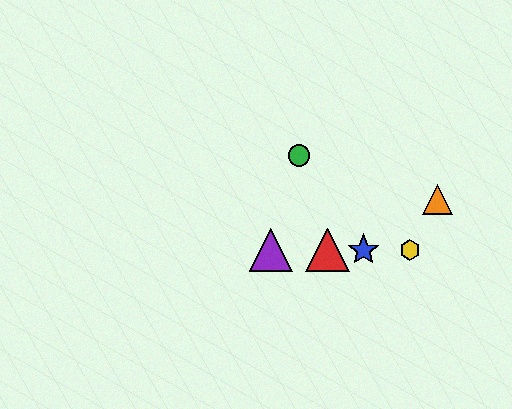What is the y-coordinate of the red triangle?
The red triangle is at y≈250.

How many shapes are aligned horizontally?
4 shapes (the red triangle, the blue star, the yellow hexagon, the purple triangle) are aligned horizontally.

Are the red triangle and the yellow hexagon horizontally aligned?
Yes, both are at y≈250.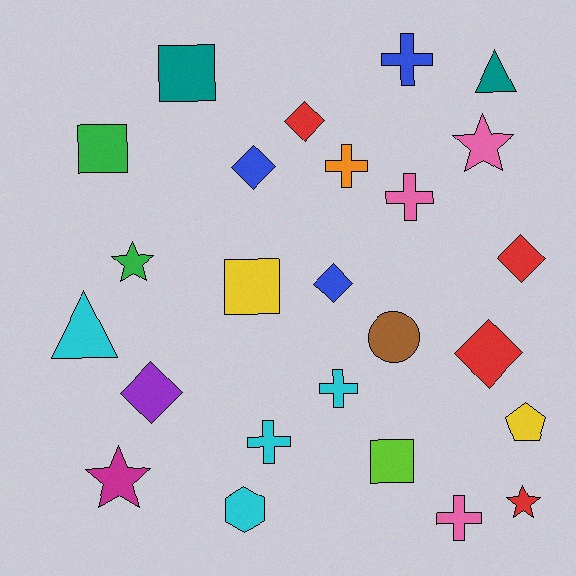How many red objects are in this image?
There are 4 red objects.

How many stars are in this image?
There are 4 stars.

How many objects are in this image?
There are 25 objects.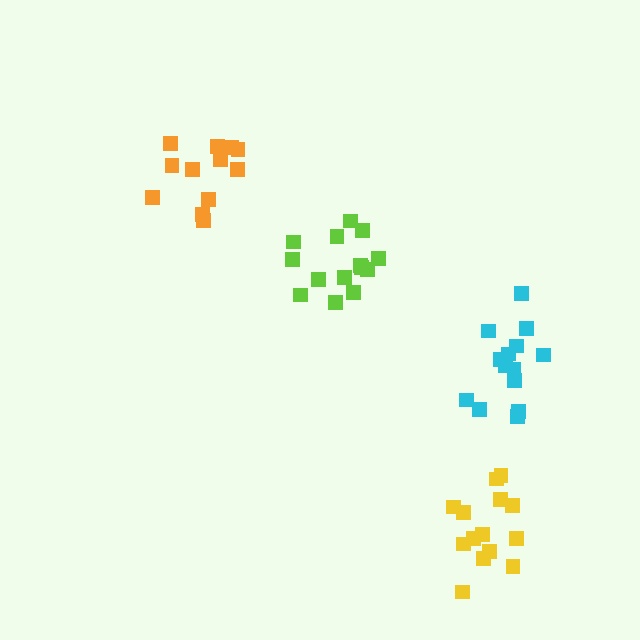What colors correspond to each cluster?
The clusters are colored: cyan, lime, orange, yellow.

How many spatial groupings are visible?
There are 4 spatial groupings.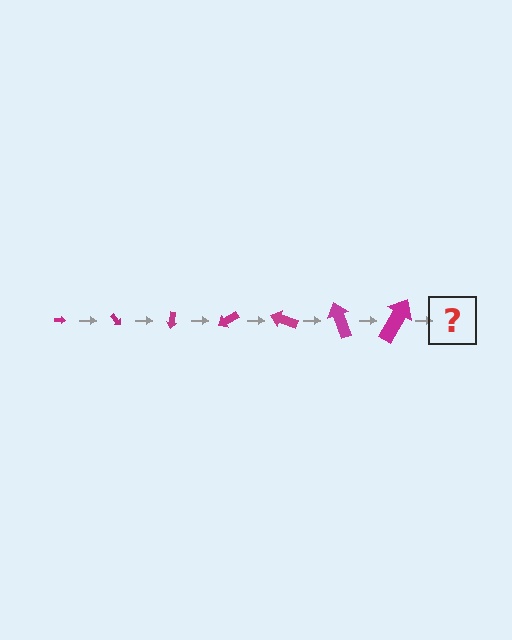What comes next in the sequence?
The next element should be an arrow, larger than the previous one and rotated 350 degrees from the start.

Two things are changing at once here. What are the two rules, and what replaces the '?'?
The two rules are that the arrow grows larger each step and it rotates 50 degrees each step. The '?' should be an arrow, larger than the previous one and rotated 350 degrees from the start.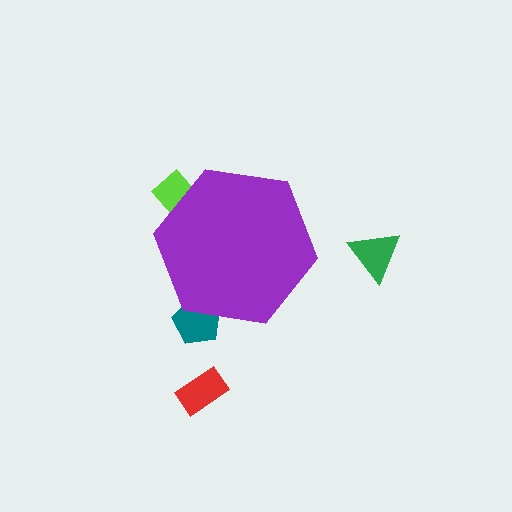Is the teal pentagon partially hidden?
Yes, the teal pentagon is partially hidden behind the purple hexagon.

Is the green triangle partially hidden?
No, the green triangle is fully visible.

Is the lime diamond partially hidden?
Yes, the lime diamond is partially hidden behind the purple hexagon.